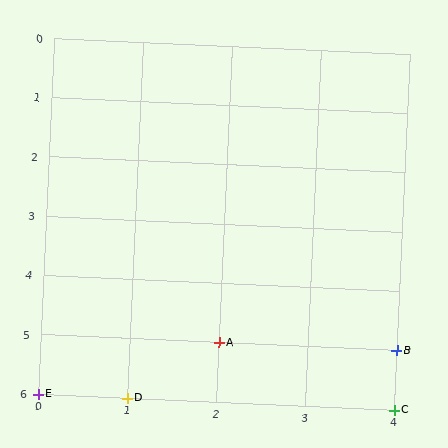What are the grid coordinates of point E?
Point E is at grid coordinates (0, 6).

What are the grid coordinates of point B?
Point B is at grid coordinates (4, 5).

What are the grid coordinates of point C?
Point C is at grid coordinates (4, 6).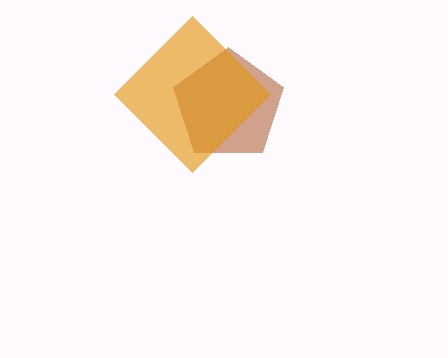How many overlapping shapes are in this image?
There are 2 overlapping shapes in the image.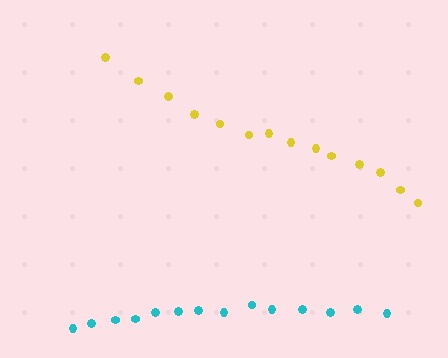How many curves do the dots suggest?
There are 2 distinct paths.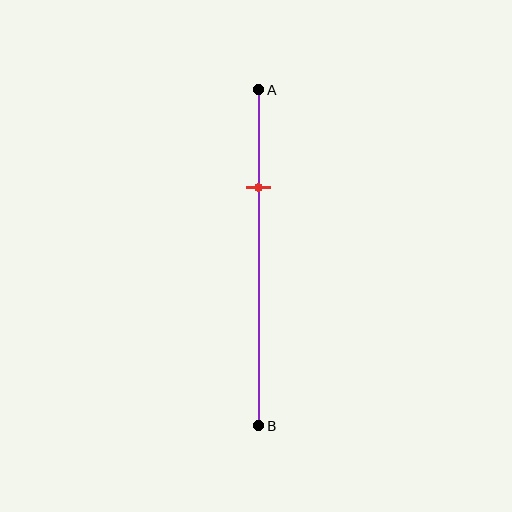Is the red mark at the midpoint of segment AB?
No, the mark is at about 30% from A, not at the 50% midpoint.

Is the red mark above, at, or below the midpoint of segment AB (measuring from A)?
The red mark is above the midpoint of segment AB.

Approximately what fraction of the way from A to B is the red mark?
The red mark is approximately 30% of the way from A to B.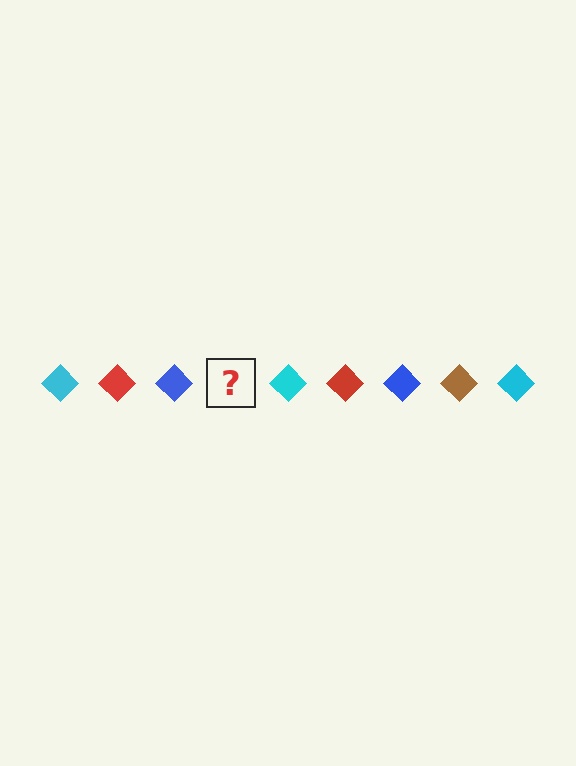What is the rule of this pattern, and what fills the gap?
The rule is that the pattern cycles through cyan, red, blue, brown diamonds. The gap should be filled with a brown diamond.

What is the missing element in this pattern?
The missing element is a brown diamond.